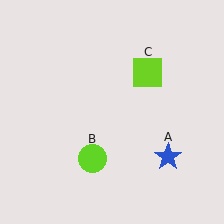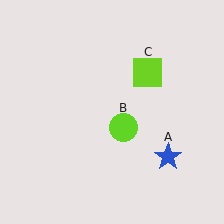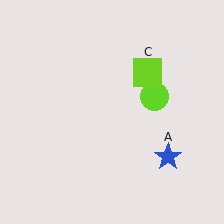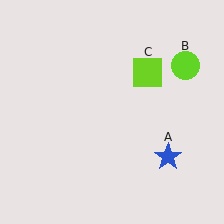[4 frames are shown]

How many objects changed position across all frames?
1 object changed position: lime circle (object B).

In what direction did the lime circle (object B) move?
The lime circle (object B) moved up and to the right.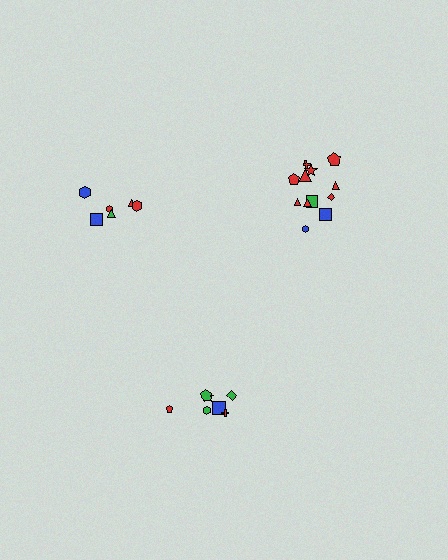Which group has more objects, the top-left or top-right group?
The top-right group.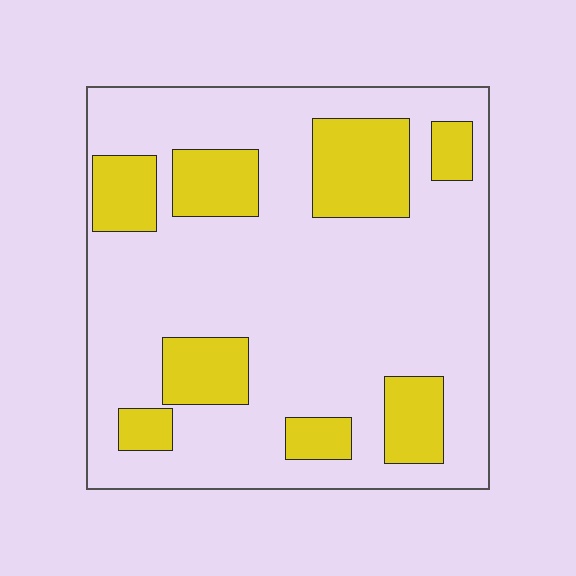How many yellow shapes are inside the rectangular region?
8.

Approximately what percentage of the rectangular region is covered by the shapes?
Approximately 25%.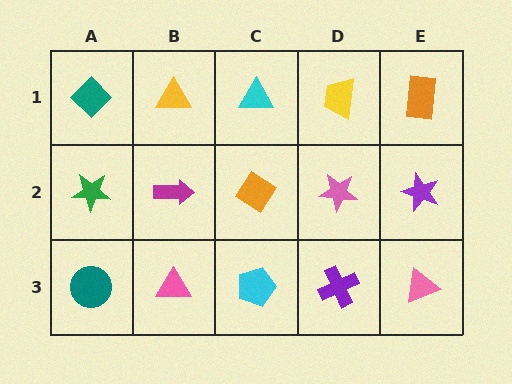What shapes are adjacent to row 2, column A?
A teal diamond (row 1, column A), a teal circle (row 3, column A), a magenta arrow (row 2, column B).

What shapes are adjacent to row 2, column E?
An orange rectangle (row 1, column E), a pink triangle (row 3, column E), a pink star (row 2, column D).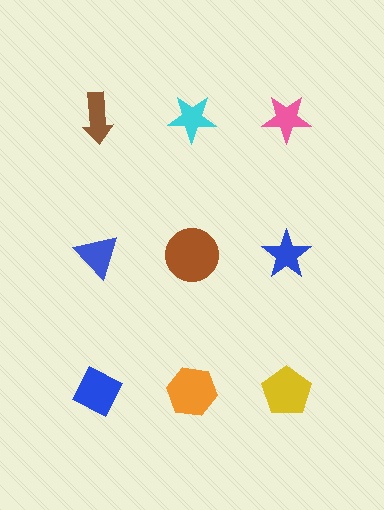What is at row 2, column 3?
A blue star.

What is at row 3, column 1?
A blue diamond.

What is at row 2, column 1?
A blue triangle.